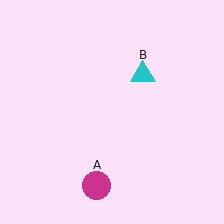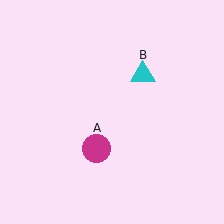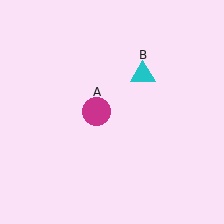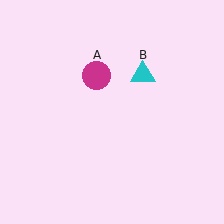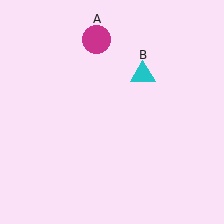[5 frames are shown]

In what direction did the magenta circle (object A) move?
The magenta circle (object A) moved up.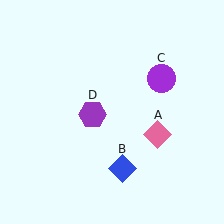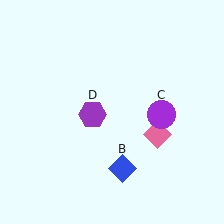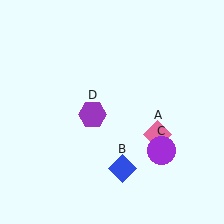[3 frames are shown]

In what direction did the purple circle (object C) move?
The purple circle (object C) moved down.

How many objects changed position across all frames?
1 object changed position: purple circle (object C).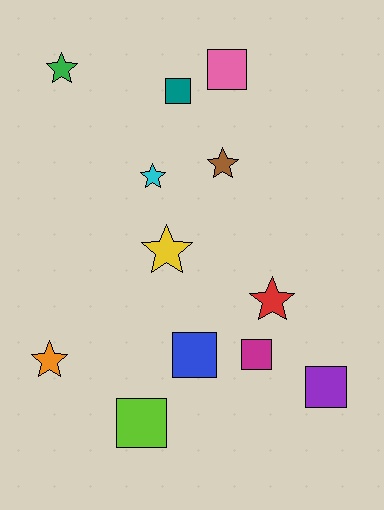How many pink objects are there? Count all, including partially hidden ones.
There is 1 pink object.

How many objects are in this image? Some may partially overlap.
There are 12 objects.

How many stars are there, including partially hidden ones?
There are 6 stars.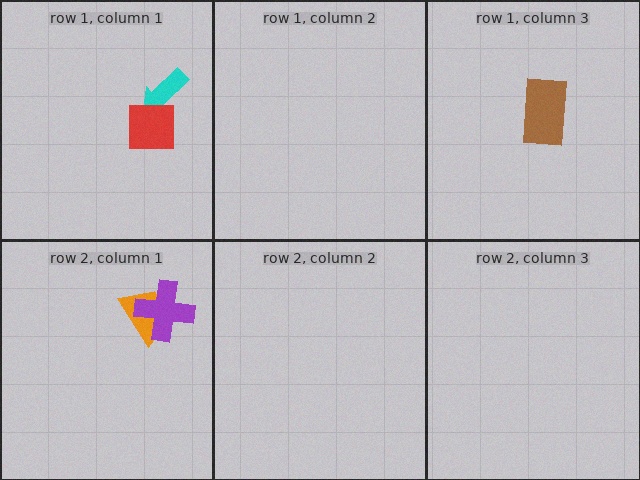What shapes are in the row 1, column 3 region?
The brown rectangle.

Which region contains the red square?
The row 1, column 1 region.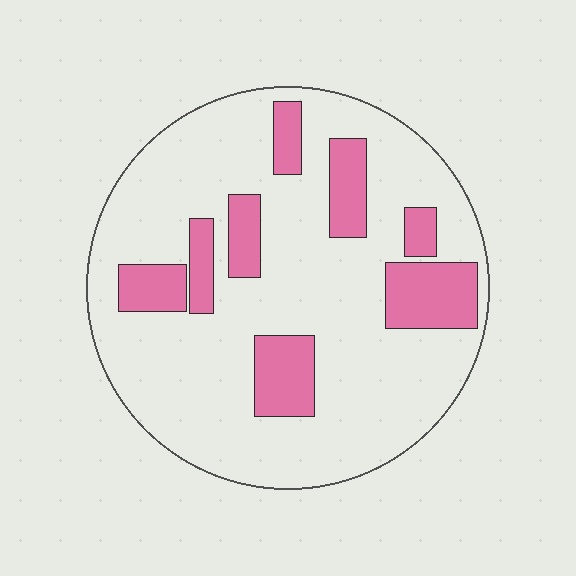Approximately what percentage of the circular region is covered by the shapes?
Approximately 20%.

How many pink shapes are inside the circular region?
8.